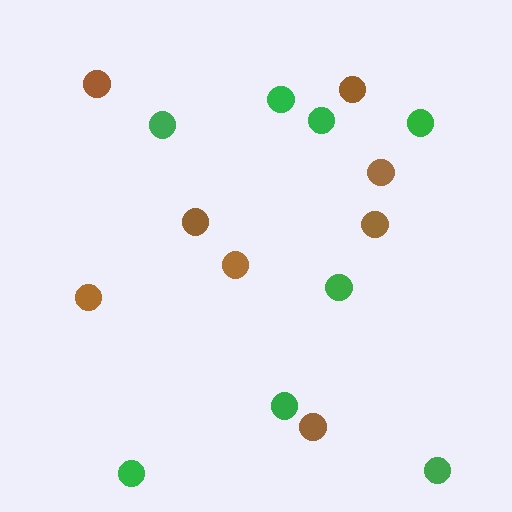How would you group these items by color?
There are 2 groups: one group of brown circles (8) and one group of green circles (8).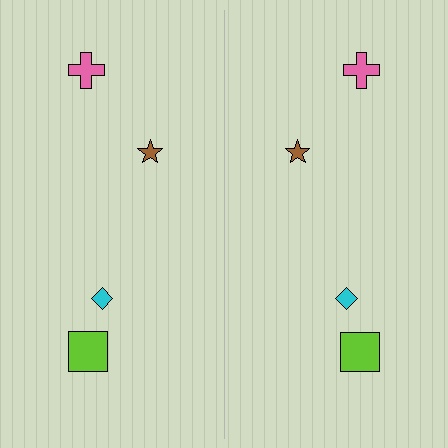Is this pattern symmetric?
Yes, this pattern has bilateral (reflection) symmetry.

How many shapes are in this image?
There are 8 shapes in this image.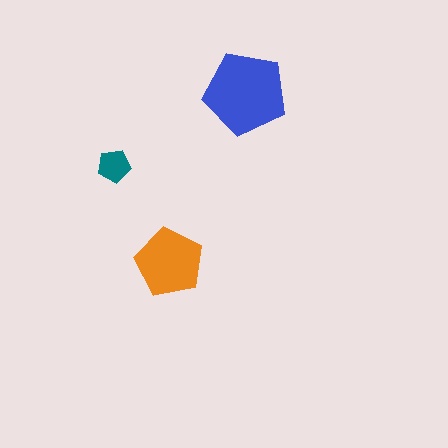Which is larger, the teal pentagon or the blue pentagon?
The blue one.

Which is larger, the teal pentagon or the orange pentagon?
The orange one.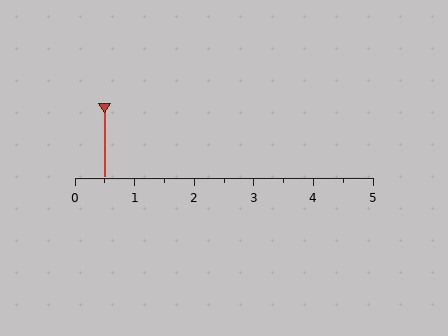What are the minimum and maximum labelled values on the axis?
The axis runs from 0 to 5.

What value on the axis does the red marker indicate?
The marker indicates approximately 0.5.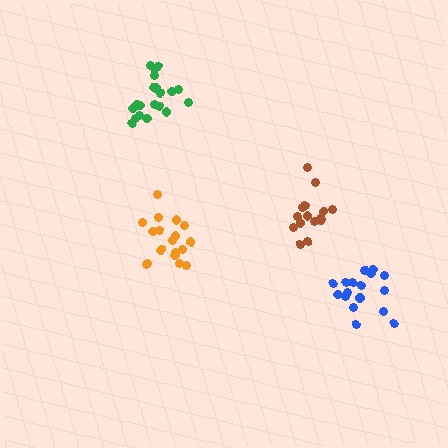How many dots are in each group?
Group 1: 19 dots, Group 2: 20 dots, Group 3: 15 dots, Group 4: 17 dots (71 total).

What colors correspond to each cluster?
The clusters are colored: orange, green, brown, blue.